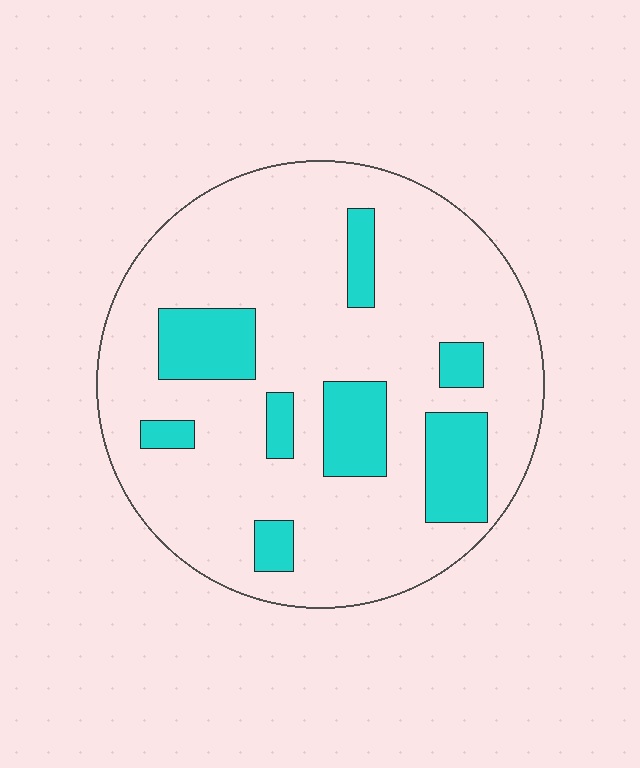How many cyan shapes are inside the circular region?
8.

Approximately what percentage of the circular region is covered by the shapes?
Approximately 20%.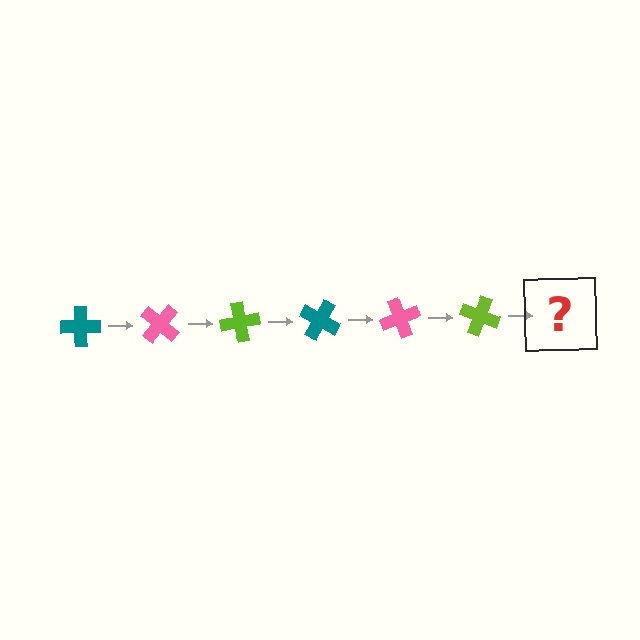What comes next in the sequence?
The next element should be a teal cross, rotated 240 degrees from the start.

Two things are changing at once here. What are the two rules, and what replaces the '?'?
The two rules are that it rotates 40 degrees each step and the color cycles through teal, pink, and lime. The '?' should be a teal cross, rotated 240 degrees from the start.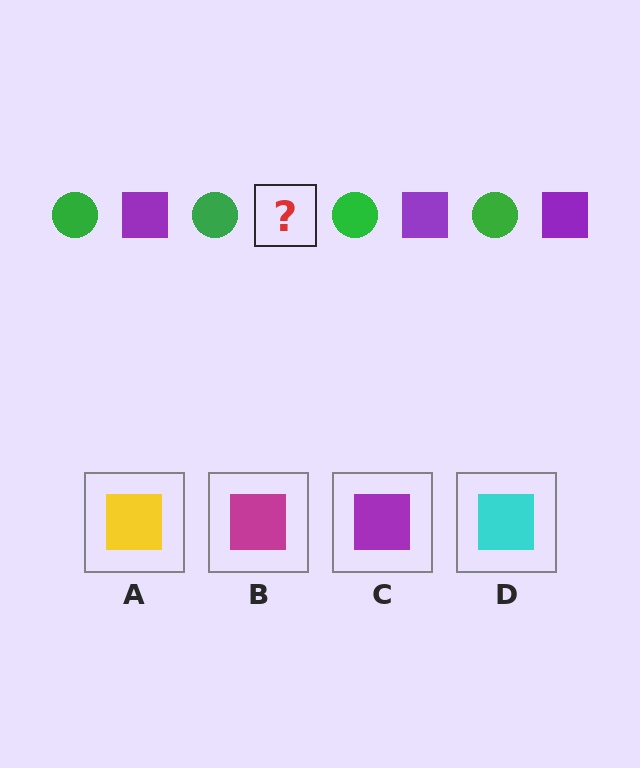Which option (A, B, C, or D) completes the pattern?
C.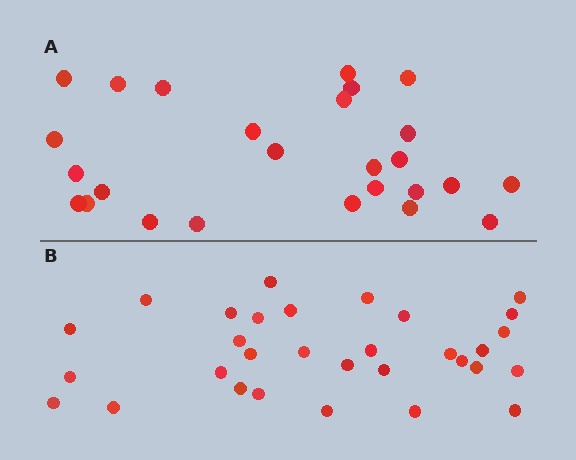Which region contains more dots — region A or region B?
Region B (the bottom region) has more dots.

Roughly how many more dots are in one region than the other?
Region B has about 5 more dots than region A.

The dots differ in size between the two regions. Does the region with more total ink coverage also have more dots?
No. Region A has more total ink coverage because its dots are larger, but region B actually contains more individual dots. Total area can be misleading — the number of items is what matters here.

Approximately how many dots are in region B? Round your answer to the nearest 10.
About 30 dots. (The exact count is 31, which rounds to 30.)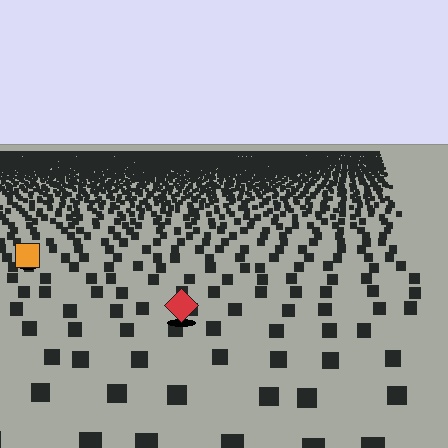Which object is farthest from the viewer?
The orange square is farthest from the viewer. It appears smaller and the ground texture around it is denser.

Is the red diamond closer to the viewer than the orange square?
Yes. The red diamond is closer — you can tell from the texture gradient: the ground texture is coarser near it.